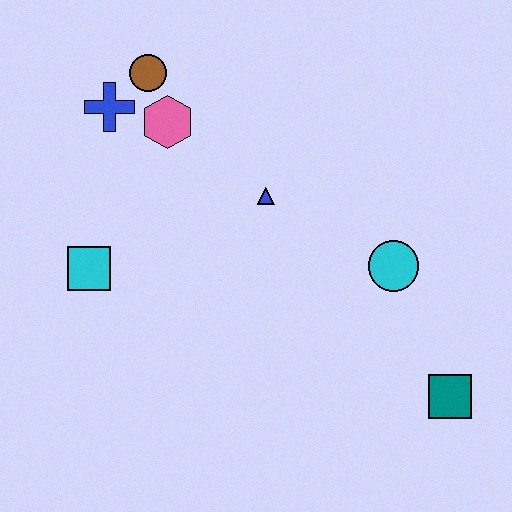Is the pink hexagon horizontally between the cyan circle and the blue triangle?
No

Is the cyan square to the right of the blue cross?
No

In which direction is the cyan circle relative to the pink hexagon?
The cyan circle is to the right of the pink hexagon.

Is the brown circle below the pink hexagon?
No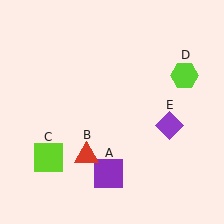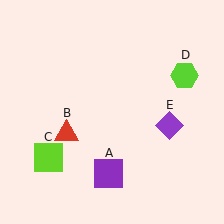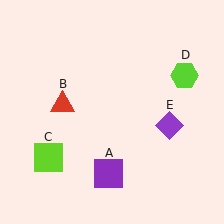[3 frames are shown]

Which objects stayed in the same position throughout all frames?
Purple square (object A) and lime square (object C) and lime hexagon (object D) and purple diamond (object E) remained stationary.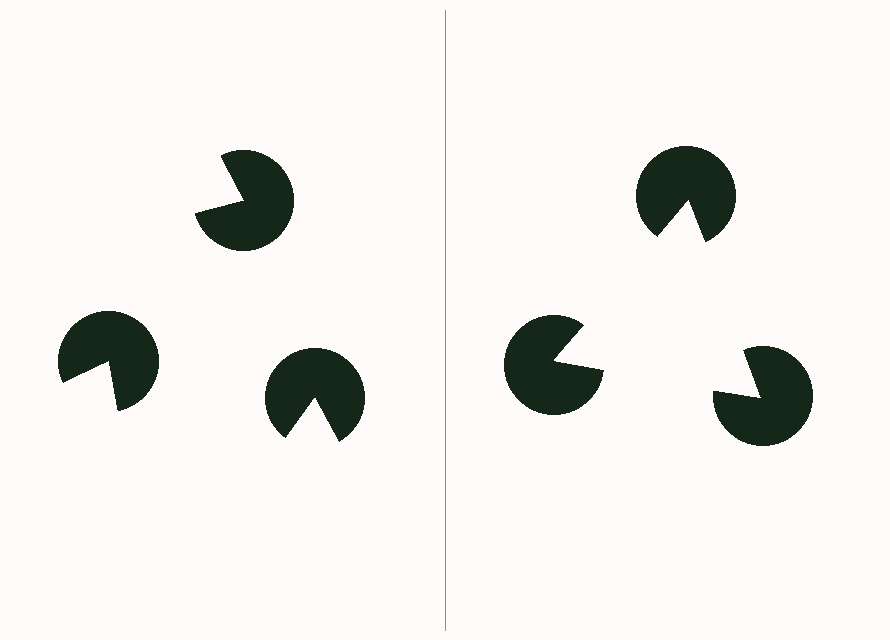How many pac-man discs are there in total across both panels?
6 — 3 on each side.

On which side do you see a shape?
An illusory triangle appears on the right side. On the left side the wedge cuts are rotated, so no coherent shape forms.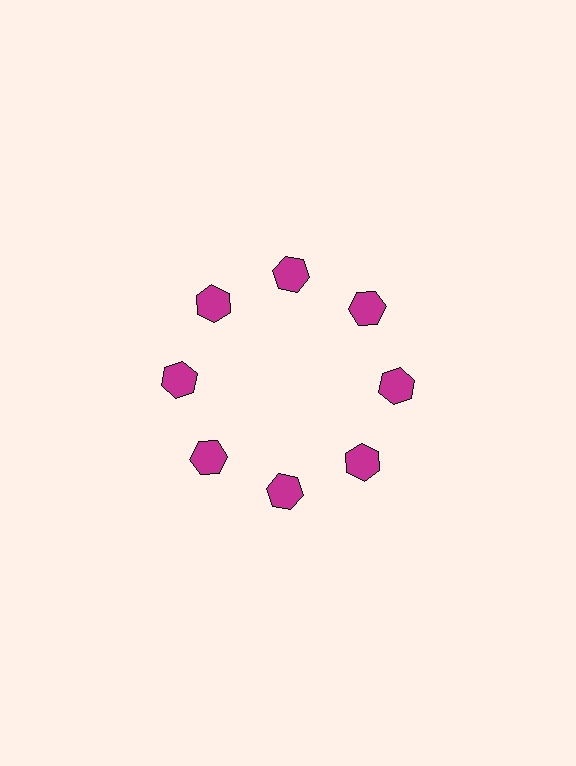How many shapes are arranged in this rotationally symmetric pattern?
There are 8 shapes, arranged in 8 groups of 1.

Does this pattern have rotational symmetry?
Yes, this pattern has 8-fold rotational symmetry. It looks the same after rotating 45 degrees around the center.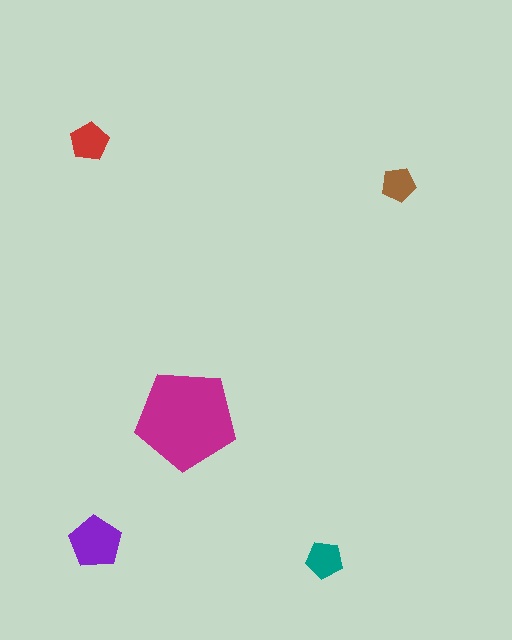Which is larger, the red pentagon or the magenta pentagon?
The magenta one.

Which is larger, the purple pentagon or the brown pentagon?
The purple one.